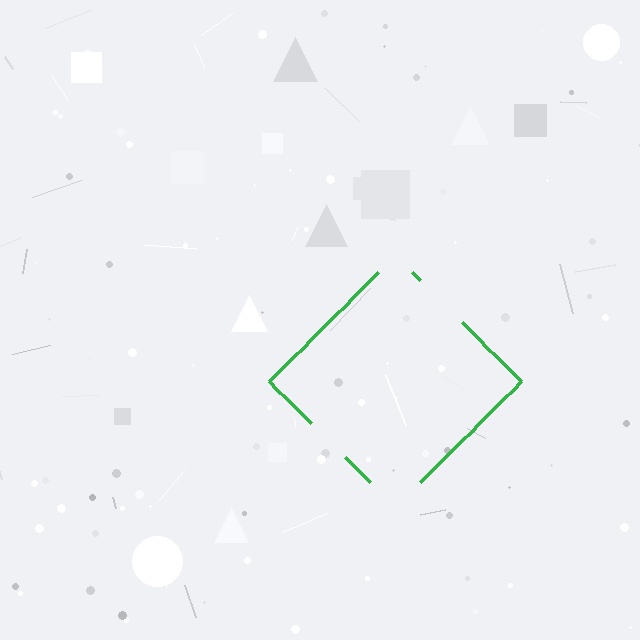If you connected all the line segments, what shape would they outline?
They would outline a diamond.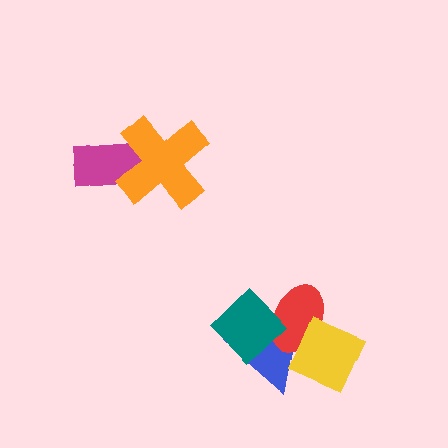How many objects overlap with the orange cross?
1 object overlaps with the orange cross.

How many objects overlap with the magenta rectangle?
1 object overlaps with the magenta rectangle.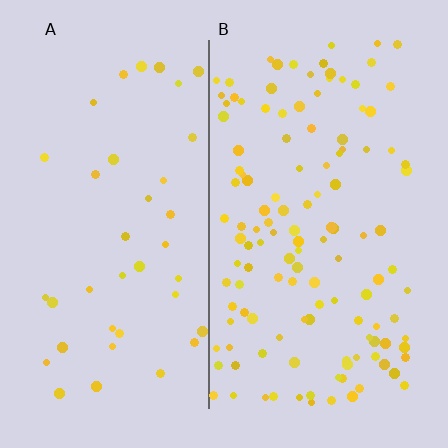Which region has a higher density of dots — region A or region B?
B (the right).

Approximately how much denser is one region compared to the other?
Approximately 3.2× — region B over region A.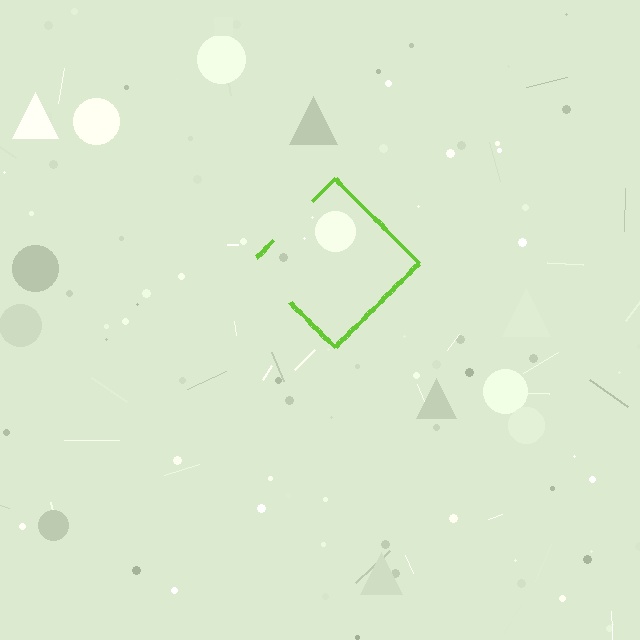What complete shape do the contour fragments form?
The contour fragments form a diamond.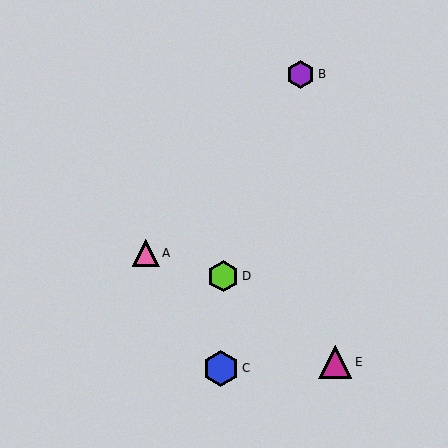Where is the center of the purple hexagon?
The center of the purple hexagon is at (301, 74).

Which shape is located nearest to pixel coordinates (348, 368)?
The magenta triangle (labeled E) at (335, 362) is nearest to that location.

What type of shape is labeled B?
Shape B is a purple hexagon.